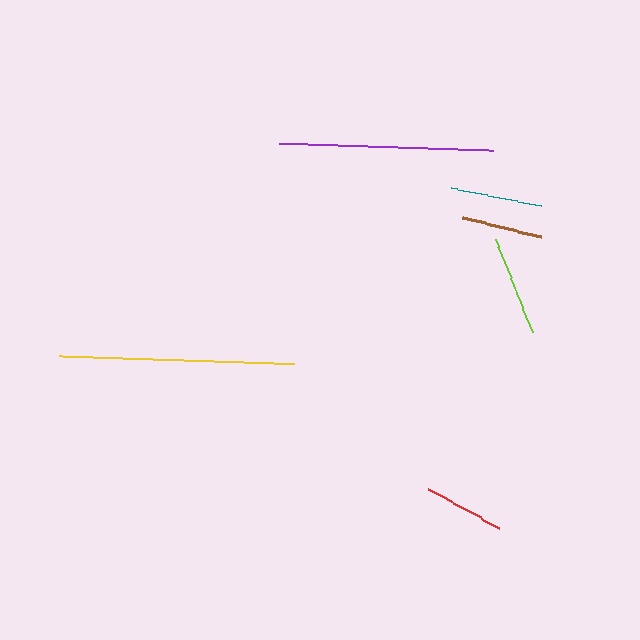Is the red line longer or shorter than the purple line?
The purple line is longer than the red line.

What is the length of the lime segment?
The lime segment is approximately 100 pixels long.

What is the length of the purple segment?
The purple segment is approximately 215 pixels long.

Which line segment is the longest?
The yellow line is the longest at approximately 235 pixels.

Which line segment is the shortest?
The red line is the shortest at approximately 81 pixels.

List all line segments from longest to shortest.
From longest to shortest: yellow, purple, lime, teal, brown, red.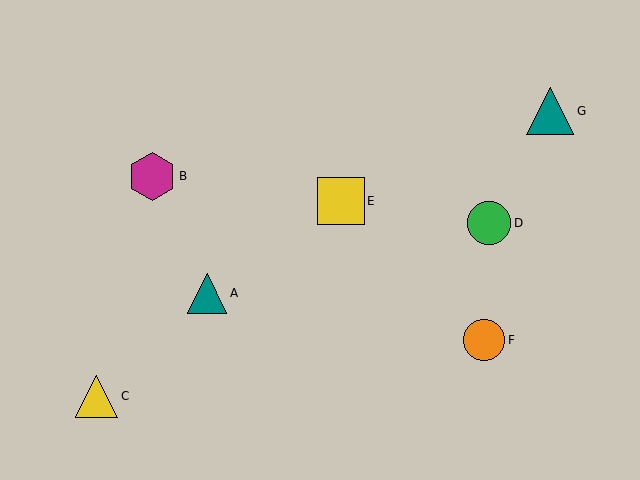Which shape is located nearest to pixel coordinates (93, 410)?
The yellow triangle (labeled C) at (97, 396) is nearest to that location.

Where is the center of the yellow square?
The center of the yellow square is at (341, 201).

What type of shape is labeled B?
Shape B is a magenta hexagon.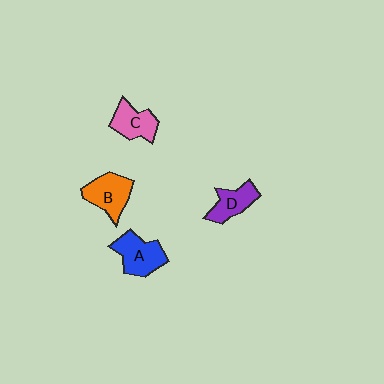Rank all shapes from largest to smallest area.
From largest to smallest: A (blue), B (orange), C (pink), D (purple).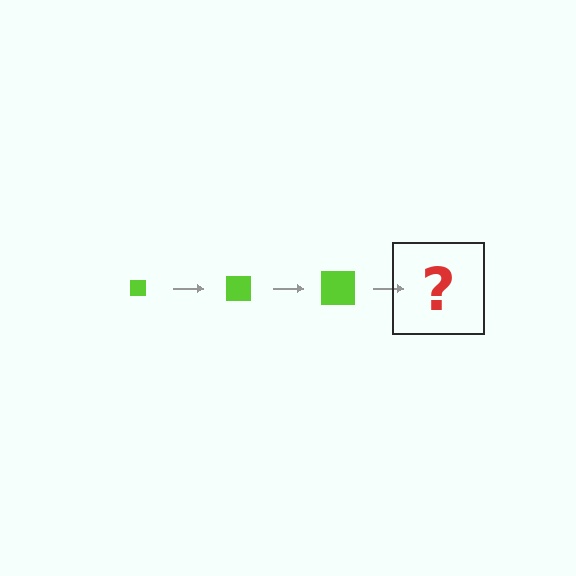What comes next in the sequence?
The next element should be a lime square, larger than the previous one.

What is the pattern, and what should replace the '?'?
The pattern is that the square gets progressively larger each step. The '?' should be a lime square, larger than the previous one.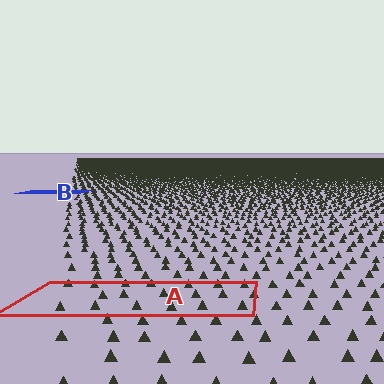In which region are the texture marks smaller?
The texture marks are smaller in region B, because it is farther away.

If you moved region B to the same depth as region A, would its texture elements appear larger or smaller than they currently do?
They would appear larger. At a closer depth, the same texture elements are projected at a bigger on-screen size.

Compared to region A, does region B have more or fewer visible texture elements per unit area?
Region B has more texture elements per unit area — they are packed more densely because it is farther away.